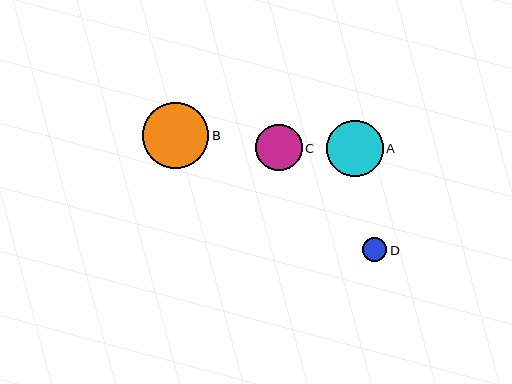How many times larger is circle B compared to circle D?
Circle B is approximately 2.8 times the size of circle D.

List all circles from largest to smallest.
From largest to smallest: B, A, C, D.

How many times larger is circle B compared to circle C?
Circle B is approximately 1.4 times the size of circle C.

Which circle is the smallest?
Circle D is the smallest with a size of approximately 24 pixels.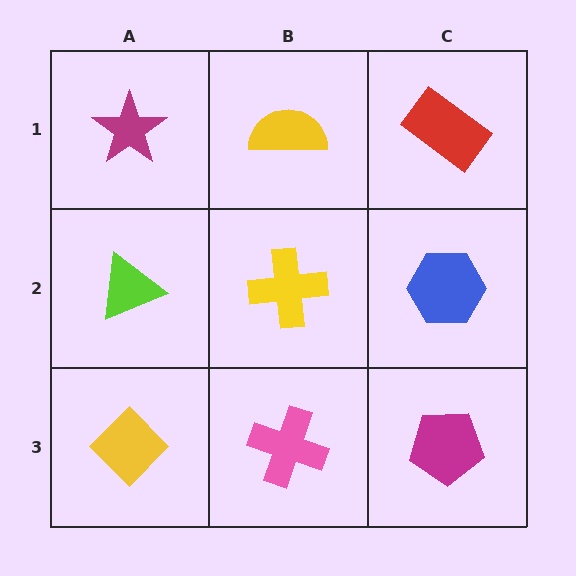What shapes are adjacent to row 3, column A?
A lime triangle (row 2, column A), a pink cross (row 3, column B).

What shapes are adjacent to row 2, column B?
A yellow semicircle (row 1, column B), a pink cross (row 3, column B), a lime triangle (row 2, column A), a blue hexagon (row 2, column C).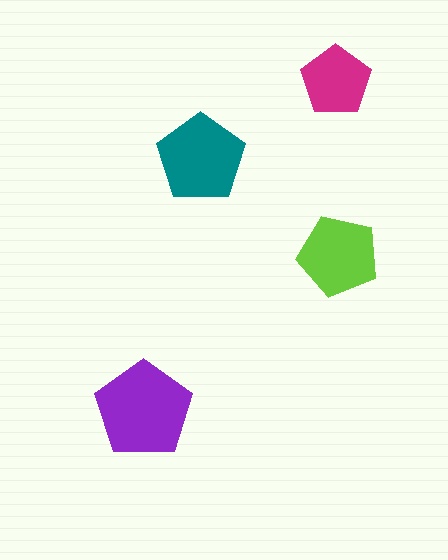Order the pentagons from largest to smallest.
the purple one, the teal one, the lime one, the magenta one.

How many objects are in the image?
There are 4 objects in the image.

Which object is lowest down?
The purple pentagon is bottommost.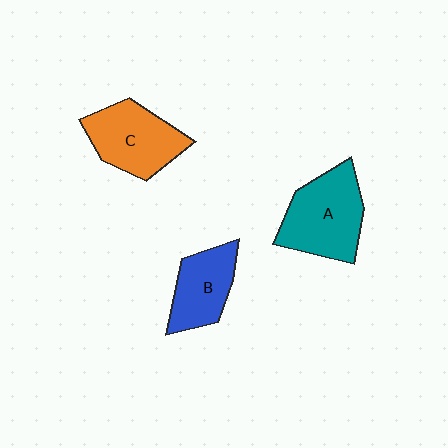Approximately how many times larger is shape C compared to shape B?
Approximately 1.2 times.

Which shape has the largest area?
Shape A (teal).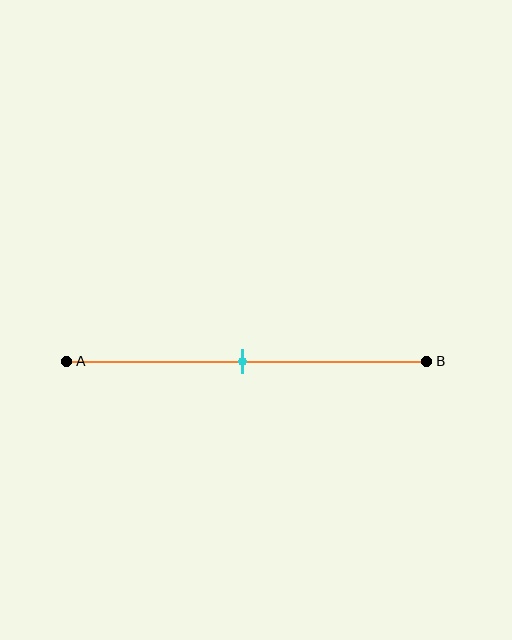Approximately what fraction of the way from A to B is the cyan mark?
The cyan mark is approximately 50% of the way from A to B.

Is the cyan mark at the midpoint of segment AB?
Yes, the mark is approximately at the midpoint.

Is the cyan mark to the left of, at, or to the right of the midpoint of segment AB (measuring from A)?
The cyan mark is approximately at the midpoint of segment AB.